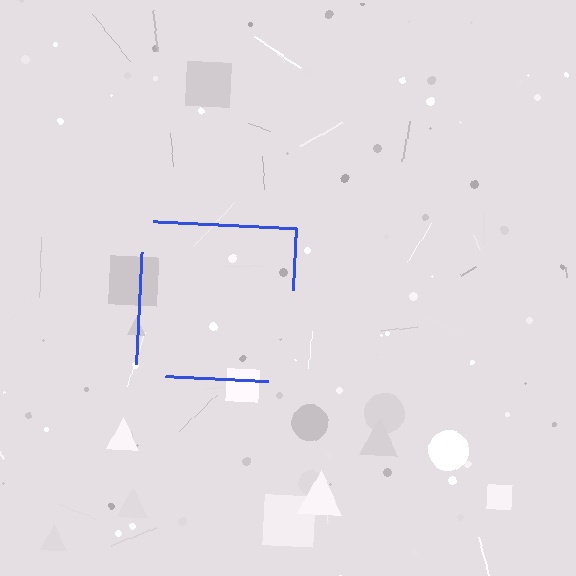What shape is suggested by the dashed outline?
The dashed outline suggests a square.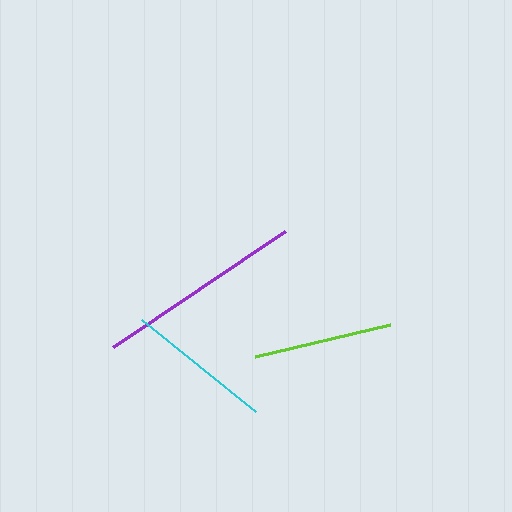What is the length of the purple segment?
The purple segment is approximately 207 pixels long.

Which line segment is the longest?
The purple line is the longest at approximately 207 pixels.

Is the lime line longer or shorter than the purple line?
The purple line is longer than the lime line.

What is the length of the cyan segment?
The cyan segment is approximately 147 pixels long.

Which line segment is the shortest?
The lime line is the shortest at approximately 139 pixels.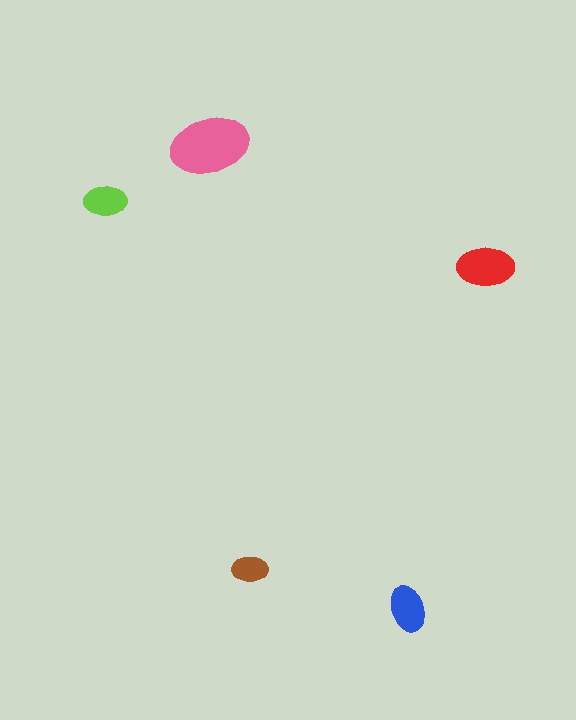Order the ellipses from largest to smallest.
the pink one, the red one, the blue one, the lime one, the brown one.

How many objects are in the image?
There are 5 objects in the image.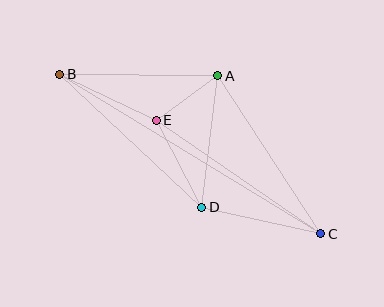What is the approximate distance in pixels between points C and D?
The distance between C and D is approximately 122 pixels.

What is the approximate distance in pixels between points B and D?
The distance between B and D is approximately 195 pixels.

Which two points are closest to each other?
Points A and E are closest to each other.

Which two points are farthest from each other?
Points B and C are farthest from each other.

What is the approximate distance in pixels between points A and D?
The distance between A and D is approximately 132 pixels.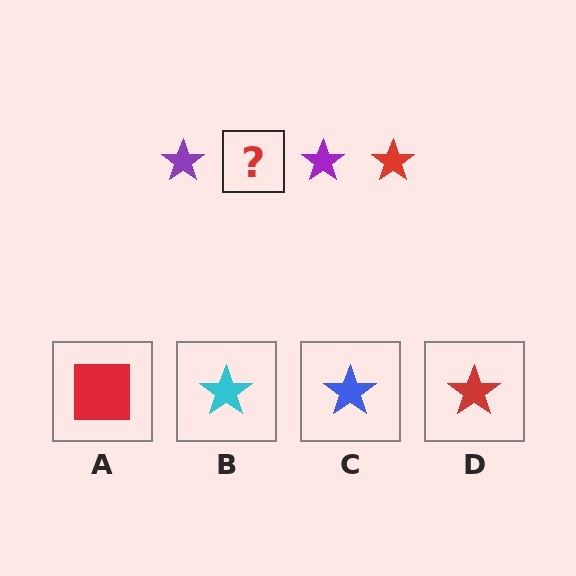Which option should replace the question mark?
Option D.